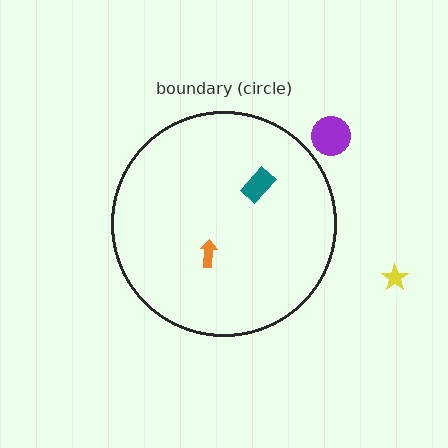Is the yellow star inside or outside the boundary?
Outside.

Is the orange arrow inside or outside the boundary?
Inside.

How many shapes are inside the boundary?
2 inside, 2 outside.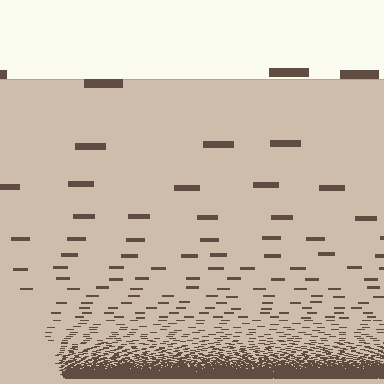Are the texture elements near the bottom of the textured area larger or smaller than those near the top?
Smaller. The gradient is inverted — elements near the bottom are smaller and denser.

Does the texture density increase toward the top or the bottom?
Density increases toward the bottom.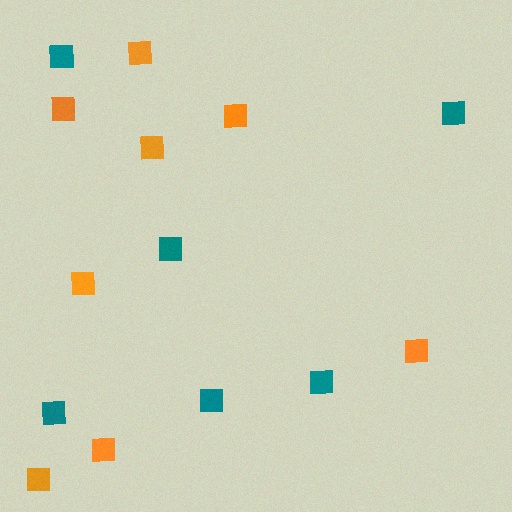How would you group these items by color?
There are 2 groups: one group of orange squares (8) and one group of teal squares (6).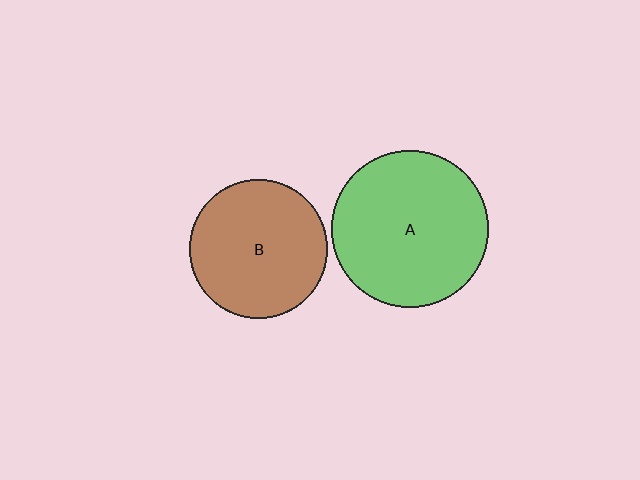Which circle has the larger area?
Circle A (green).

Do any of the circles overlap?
No, none of the circles overlap.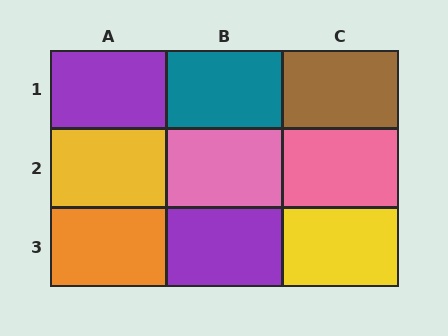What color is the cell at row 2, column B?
Pink.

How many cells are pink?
2 cells are pink.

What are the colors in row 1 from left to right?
Purple, teal, brown.